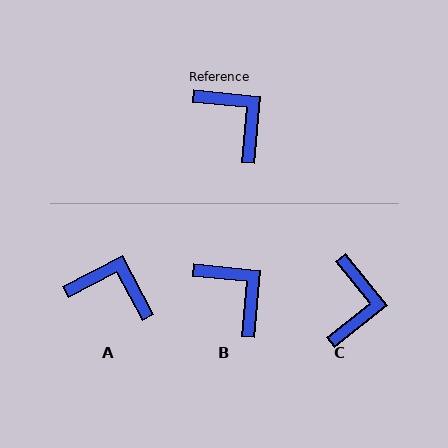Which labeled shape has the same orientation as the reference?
B.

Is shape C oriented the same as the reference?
No, it is off by about 46 degrees.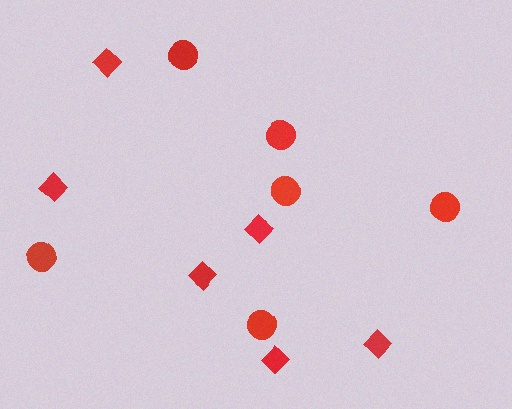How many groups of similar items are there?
There are 2 groups: one group of diamonds (6) and one group of circles (6).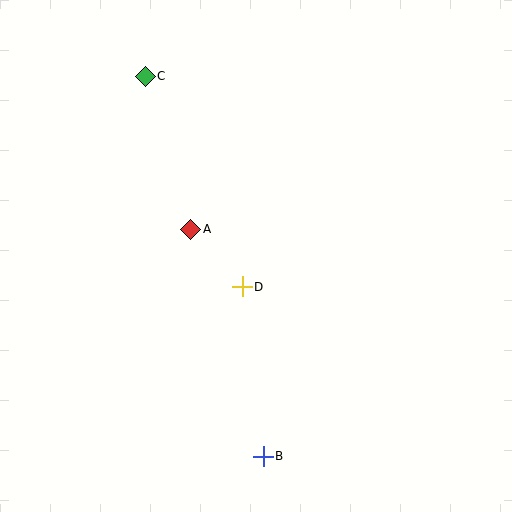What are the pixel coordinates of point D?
Point D is at (242, 287).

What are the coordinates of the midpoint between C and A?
The midpoint between C and A is at (168, 153).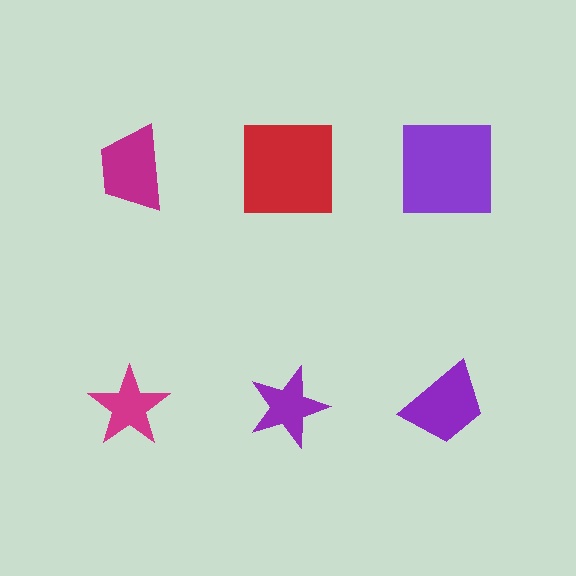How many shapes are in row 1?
3 shapes.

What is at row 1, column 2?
A red square.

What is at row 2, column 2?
A purple star.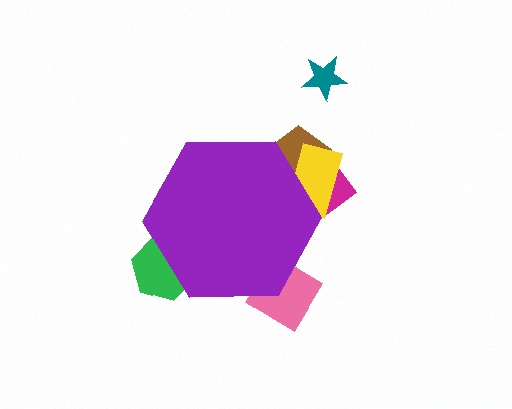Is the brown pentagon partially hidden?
Yes, the brown pentagon is partially hidden behind the purple hexagon.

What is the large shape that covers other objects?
A purple hexagon.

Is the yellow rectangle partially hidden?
Yes, the yellow rectangle is partially hidden behind the purple hexagon.